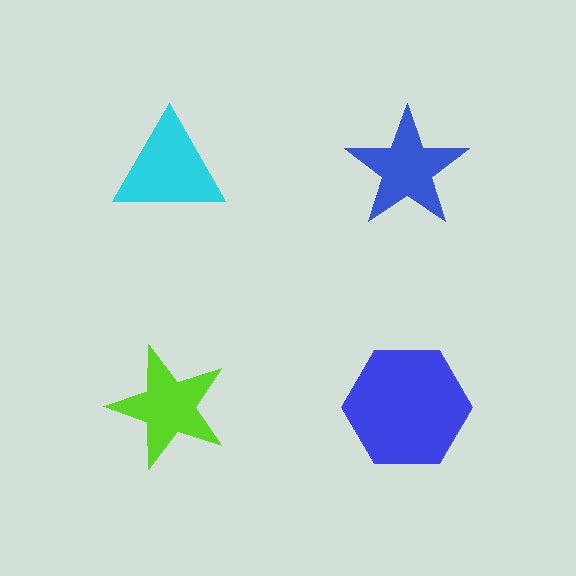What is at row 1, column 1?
A cyan triangle.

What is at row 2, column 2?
A blue hexagon.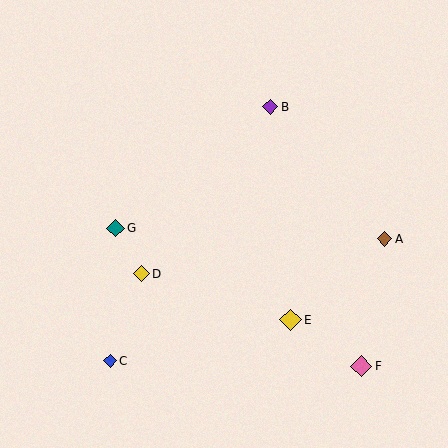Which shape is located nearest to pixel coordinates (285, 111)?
The purple diamond (labeled B) at (270, 107) is nearest to that location.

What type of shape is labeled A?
Shape A is a brown diamond.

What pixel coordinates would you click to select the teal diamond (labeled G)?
Click at (116, 228) to select the teal diamond G.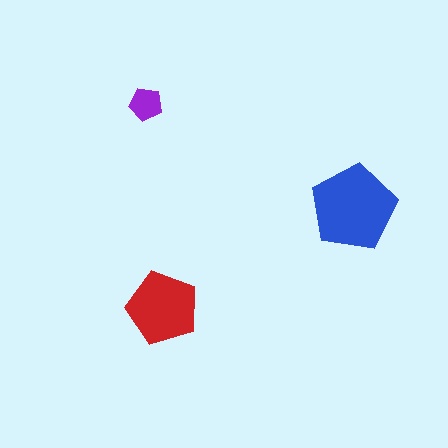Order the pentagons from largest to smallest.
the blue one, the red one, the purple one.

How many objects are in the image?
There are 3 objects in the image.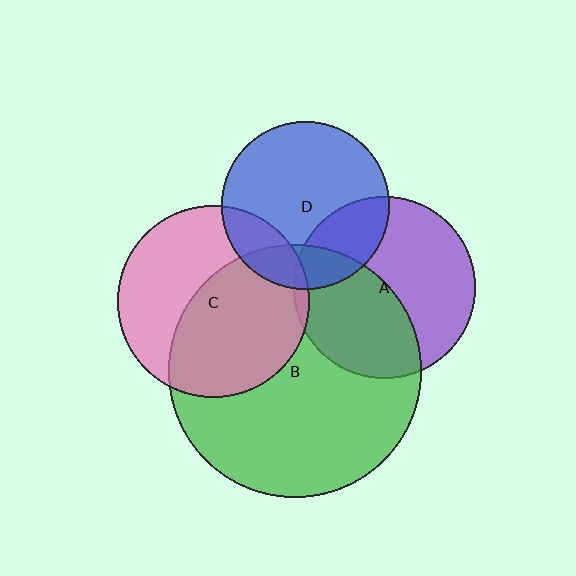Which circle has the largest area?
Circle B (green).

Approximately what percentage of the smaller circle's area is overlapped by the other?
Approximately 45%.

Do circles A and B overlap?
Yes.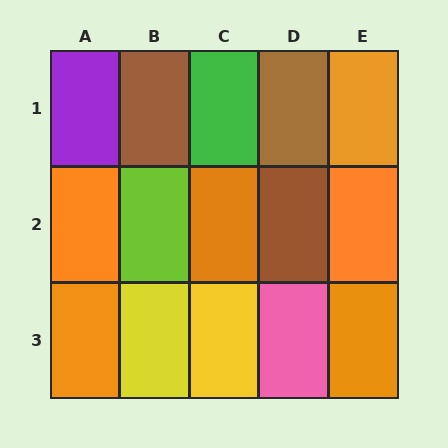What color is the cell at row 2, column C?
Orange.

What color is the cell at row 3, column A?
Orange.